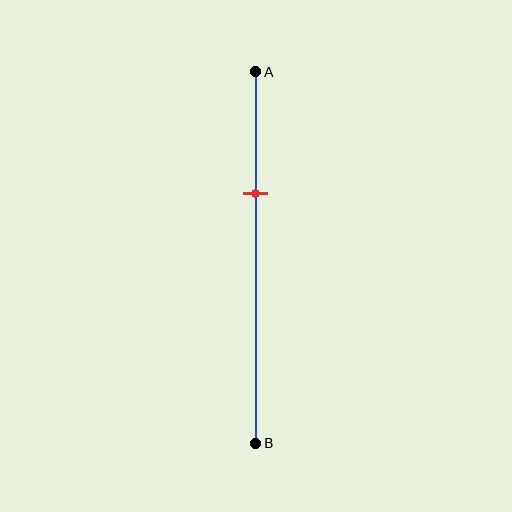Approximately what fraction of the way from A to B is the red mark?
The red mark is approximately 35% of the way from A to B.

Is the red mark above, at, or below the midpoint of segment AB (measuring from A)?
The red mark is above the midpoint of segment AB.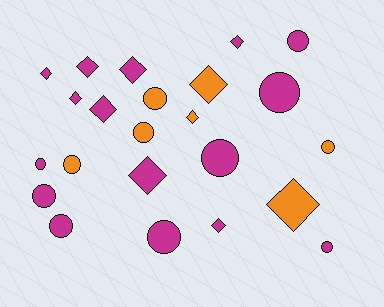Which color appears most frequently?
Magenta, with 16 objects.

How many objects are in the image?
There are 23 objects.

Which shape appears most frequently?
Circle, with 12 objects.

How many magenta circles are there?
There are 8 magenta circles.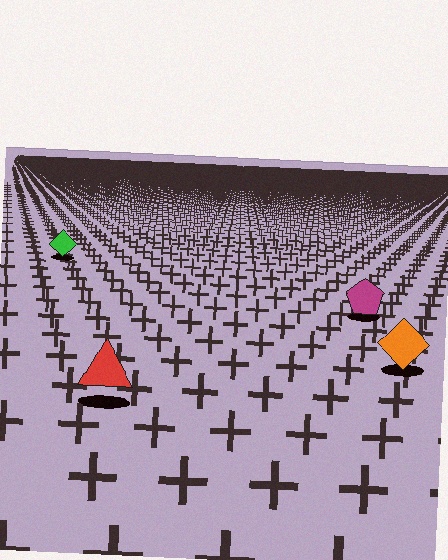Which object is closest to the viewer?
The red triangle is closest. The texture marks near it are larger and more spread out.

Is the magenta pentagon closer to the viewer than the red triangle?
No. The red triangle is closer — you can tell from the texture gradient: the ground texture is coarser near it.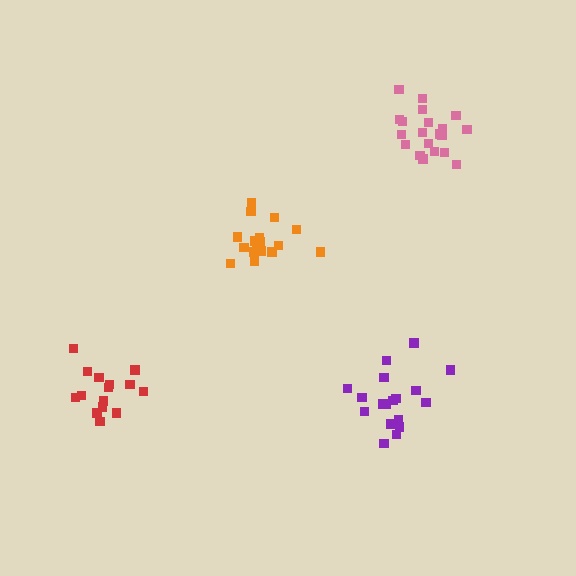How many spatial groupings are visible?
There are 4 spatial groupings.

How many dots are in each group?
Group 1: 17 dots, Group 2: 18 dots, Group 3: 20 dots, Group 4: 16 dots (71 total).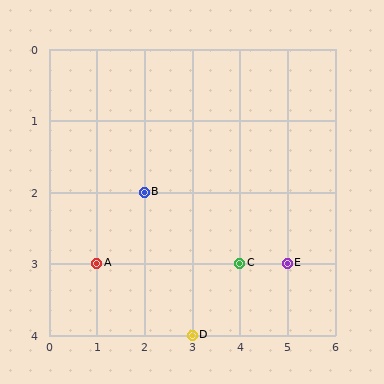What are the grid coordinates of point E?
Point E is at grid coordinates (5, 3).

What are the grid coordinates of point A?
Point A is at grid coordinates (1, 3).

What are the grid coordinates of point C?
Point C is at grid coordinates (4, 3).